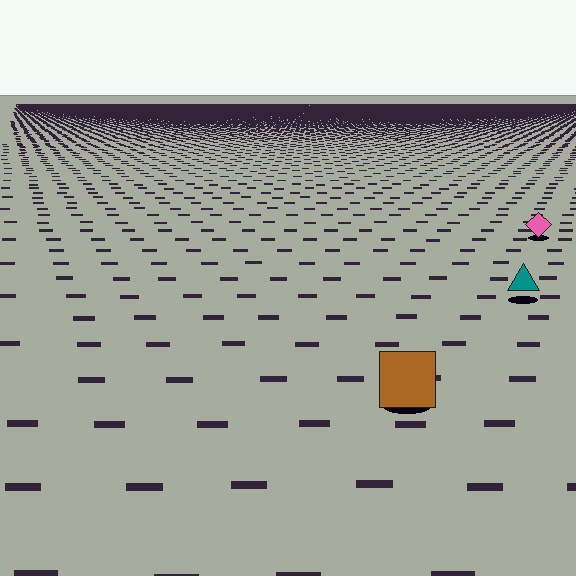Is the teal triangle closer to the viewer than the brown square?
No. The brown square is closer — you can tell from the texture gradient: the ground texture is coarser near it.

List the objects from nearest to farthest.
From nearest to farthest: the brown square, the teal triangle, the pink diamond.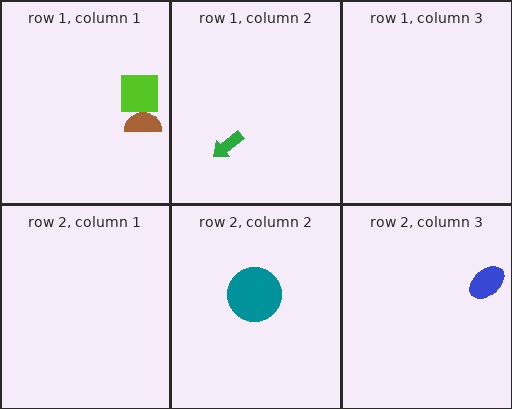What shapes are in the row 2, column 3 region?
The blue ellipse.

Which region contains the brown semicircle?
The row 1, column 1 region.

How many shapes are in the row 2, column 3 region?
1.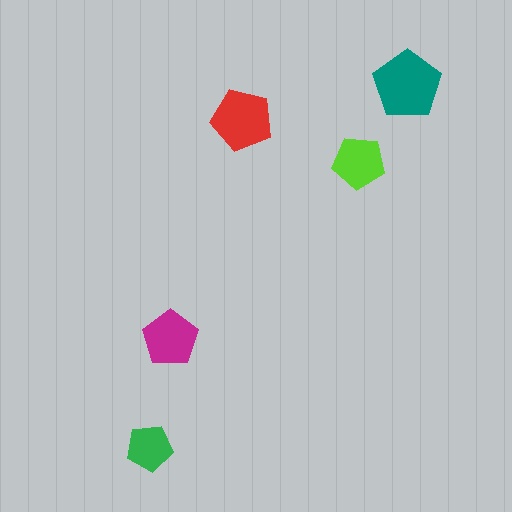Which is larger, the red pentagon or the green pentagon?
The red one.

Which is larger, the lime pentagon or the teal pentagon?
The teal one.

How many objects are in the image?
There are 5 objects in the image.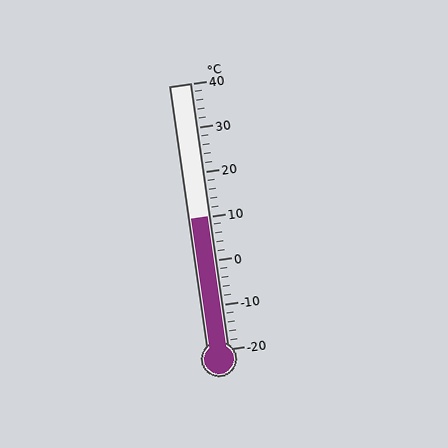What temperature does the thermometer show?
The thermometer shows approximately 10°C.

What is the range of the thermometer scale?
The thermometer scale ranges from -20°C to 40°C.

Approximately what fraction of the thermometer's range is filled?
The thermometer is filled to approximately 50% of its range.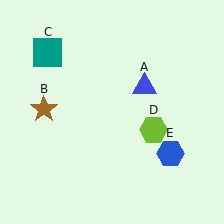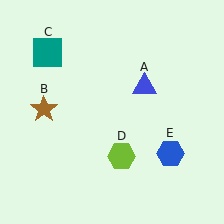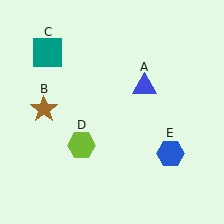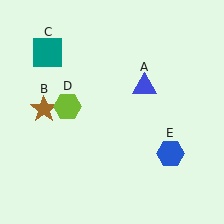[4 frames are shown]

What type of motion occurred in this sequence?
The lime hexagon (object D) rotated clockwise around the center of the scene.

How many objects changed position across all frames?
1 object changed position: lime hexagon (object D).